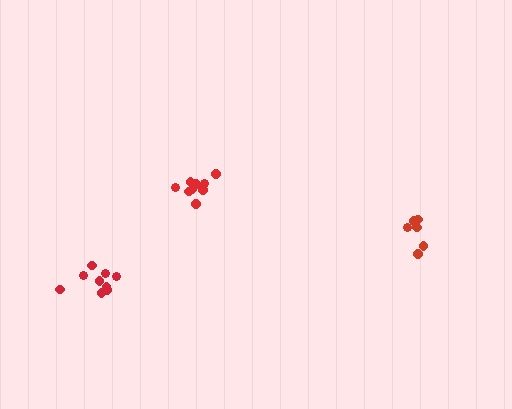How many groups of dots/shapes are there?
There are 3 groups.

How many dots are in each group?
Group 1: 6 dots, Group 2: 9 dots, Group 3: 9 dots (24 total).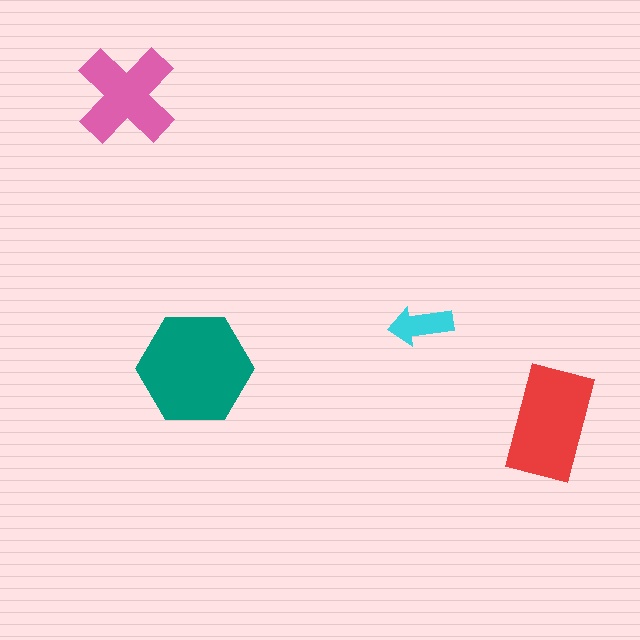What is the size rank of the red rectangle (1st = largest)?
2nd.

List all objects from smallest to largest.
The cyan arrow, the pink cross, the red rectangle, the teal hexagon.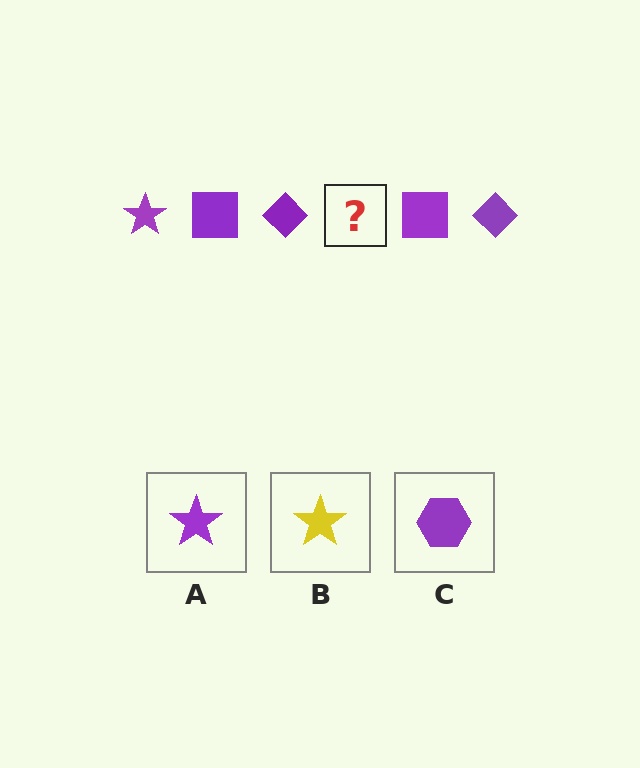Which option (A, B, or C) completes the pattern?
A.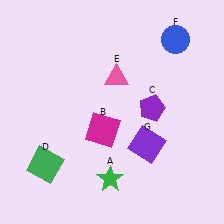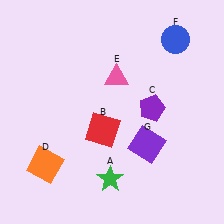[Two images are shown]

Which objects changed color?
B changed from magenta to red. D changed from green to orange.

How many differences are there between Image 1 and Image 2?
There are 2 differences between the two images.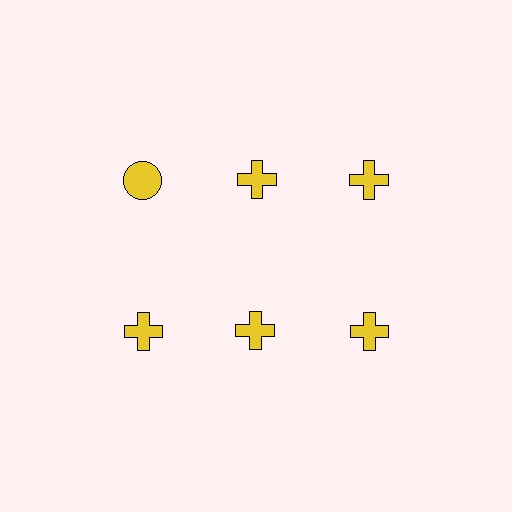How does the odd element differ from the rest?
It has a different shape: circle instead of cross.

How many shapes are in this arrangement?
There are 6 shapes arranged in a grid pattern.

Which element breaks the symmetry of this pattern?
The yellow circle in the top row, leftmost column breaks the symmetry. All other shapes are yellow crosses.